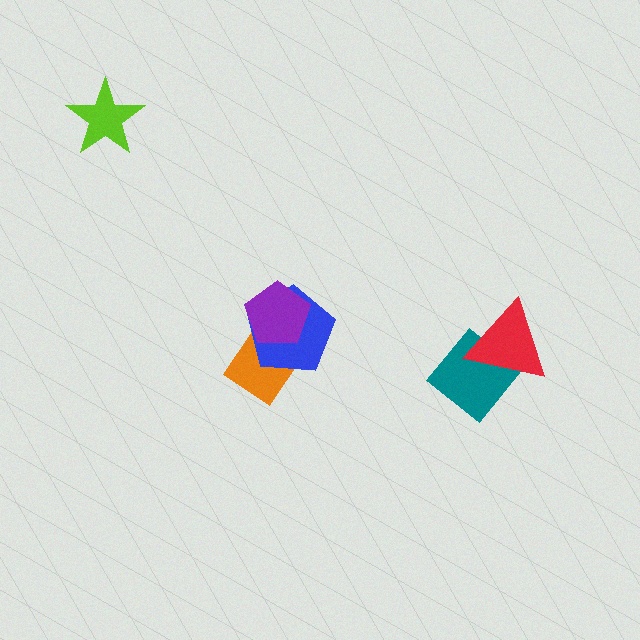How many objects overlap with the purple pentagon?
2 objects overlap with the purple pentagon.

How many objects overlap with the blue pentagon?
2 objects overlap with the blue pentagon.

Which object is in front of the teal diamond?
The red triangle is in front of the teal diamond.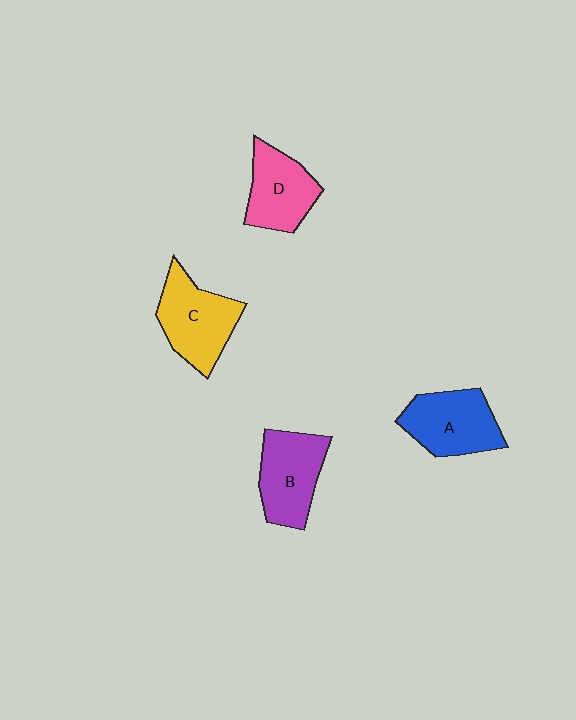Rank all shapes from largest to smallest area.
From largest to smallest: C (yellow), A (blue), B (purple), D (pink).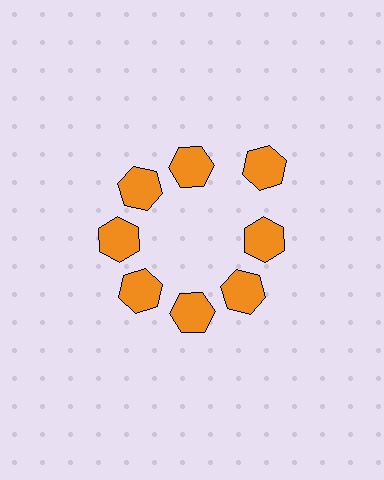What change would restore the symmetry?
The symmetry would be restored by moving it inward, back onto the ring so that all 8 hexagons sit at equal angles and equal distance from the center.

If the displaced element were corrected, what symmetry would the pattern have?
It would have 8-fold rotational symmetry — the pattern would map onto itself every 45 degrees.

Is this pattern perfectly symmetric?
No. The 8 orange hexagons are arranged in a ring, but one element near the 2 o'clock position is pushed outward from the center, breaking the 8-fold rotational symmetry.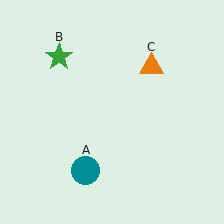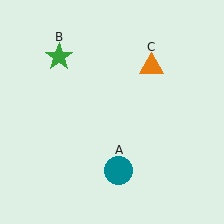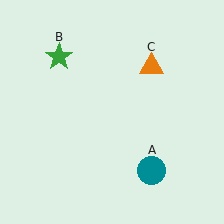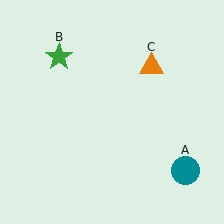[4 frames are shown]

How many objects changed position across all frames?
1 object changed position: teal circle (object A).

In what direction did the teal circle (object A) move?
The teal circle (object A) moved right.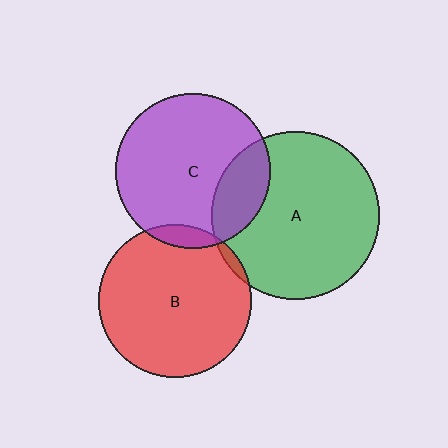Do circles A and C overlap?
Yes.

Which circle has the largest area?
Circle A (green).